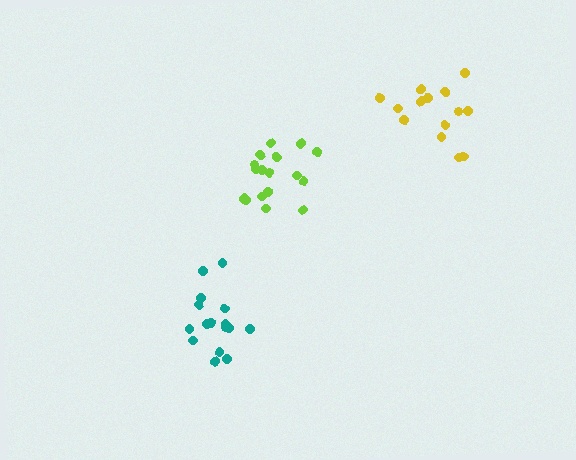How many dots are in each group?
Group 1: 17 dots, Group 2: 14 dots, Group 3: 17 dots (48 total).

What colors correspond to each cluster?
The clusters are colored: teal, yellow, lime.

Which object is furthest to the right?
The yellow cluster is rightmost.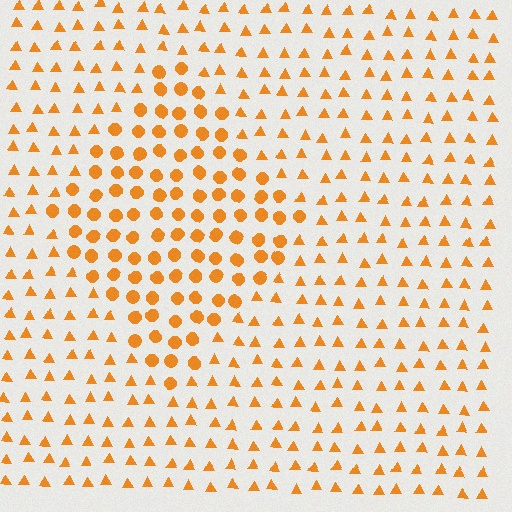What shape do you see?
I see a diamond.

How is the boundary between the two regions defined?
The boundary is defined by a change in element shape: circles inside vs. triangles outside. All elements share the same color and spacing.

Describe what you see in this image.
The image is filled with small orange elements arranged in a uniform grid. A diamond-shaped region contains circles, while the surrounding area contains triangles. The boundary is defined purely by the change in element shape.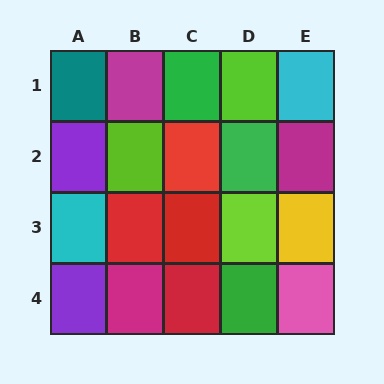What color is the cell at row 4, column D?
Green.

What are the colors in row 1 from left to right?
Teal, magenta, green, lime, cyan.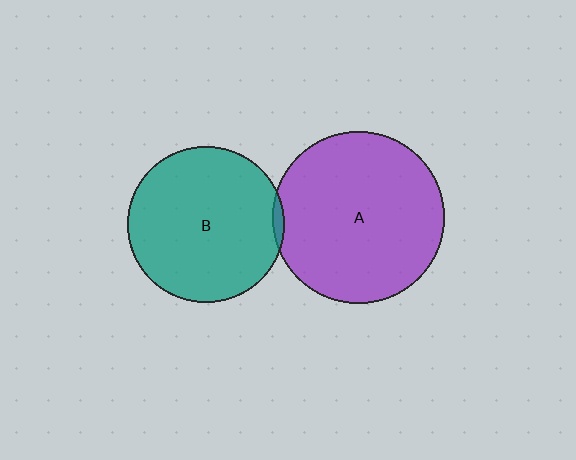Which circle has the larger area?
Circle A (purple).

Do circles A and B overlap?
Yes.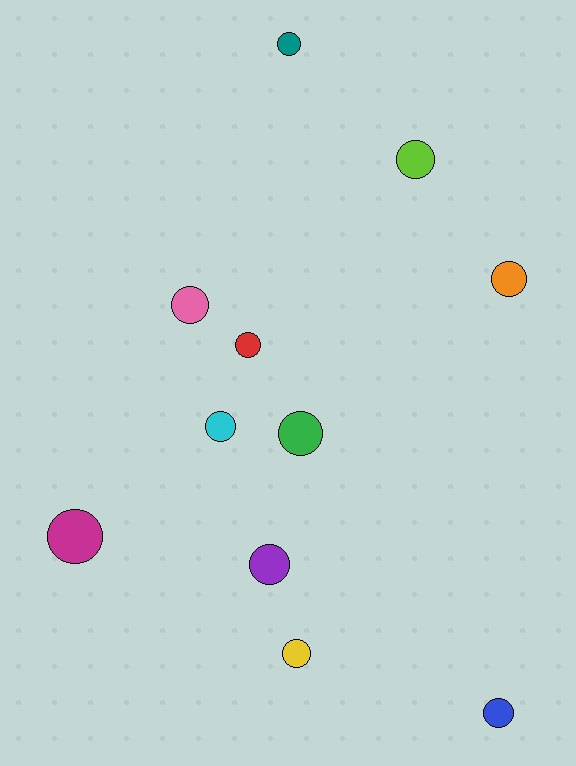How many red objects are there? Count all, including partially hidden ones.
There is 1 red object.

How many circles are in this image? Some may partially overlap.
There are 11 circles.